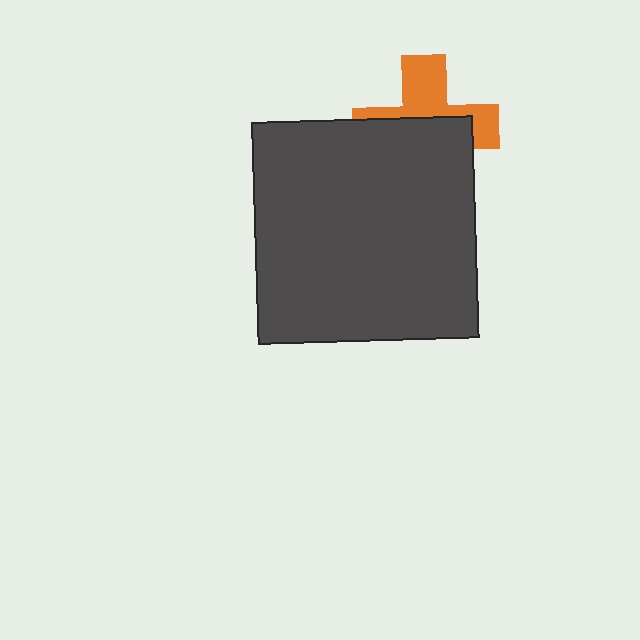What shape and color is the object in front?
The object in front is a dark gray square.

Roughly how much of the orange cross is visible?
A small part of it is visible (roughly 42%).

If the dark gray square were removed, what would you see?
You would see the complete orange cross.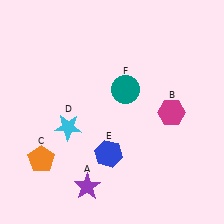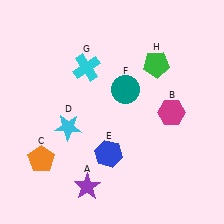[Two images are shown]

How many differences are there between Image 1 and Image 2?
There are 2 differences between the two images.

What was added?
A cyan cross (G), a green pentagon (H) were added in Image 2.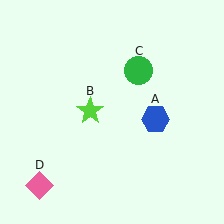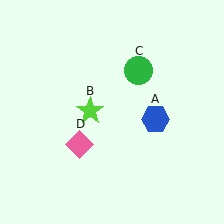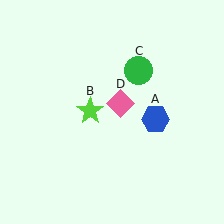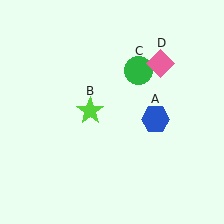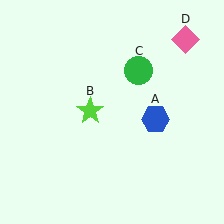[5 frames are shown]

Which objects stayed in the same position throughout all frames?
Blue hexagon (object A) and lime star (object B) and green circle (object C) remained stationary.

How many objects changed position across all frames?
1 object changed position: pink diamond (object D).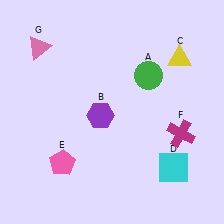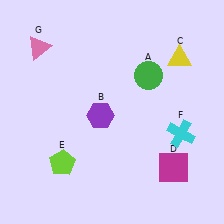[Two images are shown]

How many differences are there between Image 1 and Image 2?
There are 3 differences between the two images.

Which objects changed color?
D changed from cyan to magenta. E changed from pink to lime. F changed from magenta to cyan.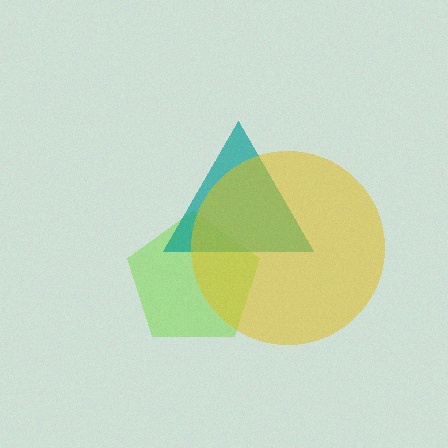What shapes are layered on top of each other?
The layered shapes are: a lime pentagon, a teal triangle, a yellow circle.